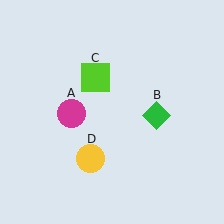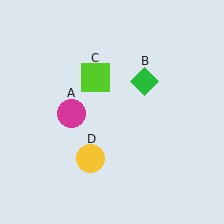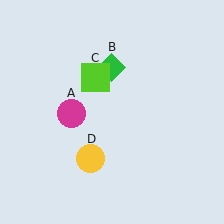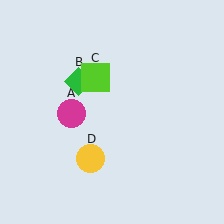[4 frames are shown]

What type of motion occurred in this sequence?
The green diamond (object B) rotated counterclockwise around the center of the scene.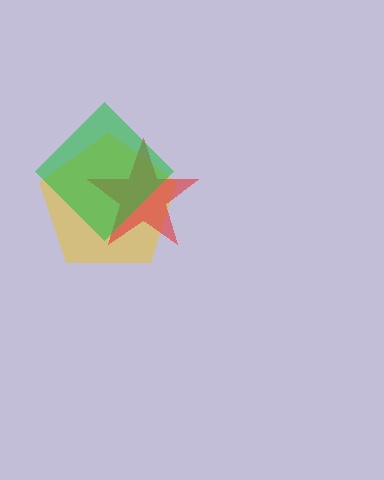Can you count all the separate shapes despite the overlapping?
Yes, there are 3 separate shapes.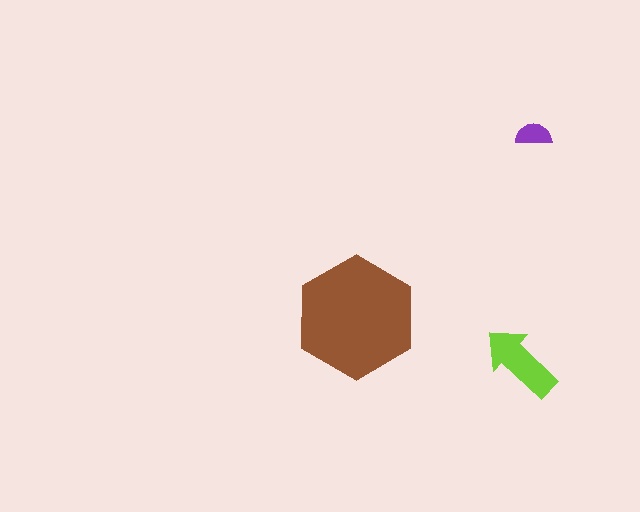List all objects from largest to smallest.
The brown hexagon, the lime arrow, the purple semicircle.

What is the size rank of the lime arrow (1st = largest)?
2nd.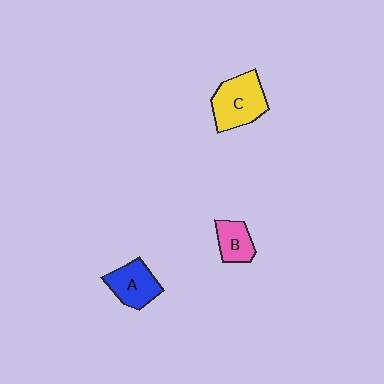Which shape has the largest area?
Shape C (yellow).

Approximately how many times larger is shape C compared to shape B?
Approximately 1.8 times.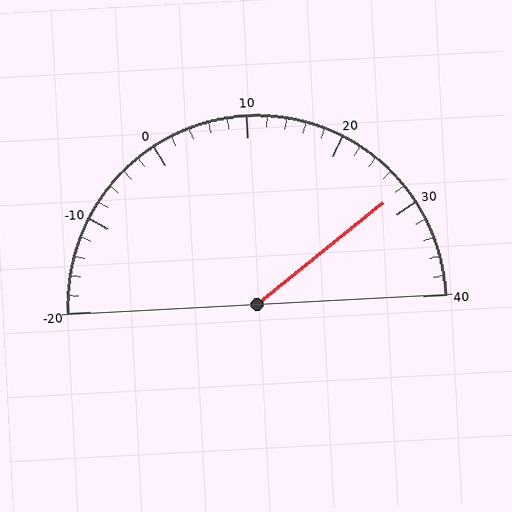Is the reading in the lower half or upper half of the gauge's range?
The reading is in the upper half of the range (-20 to 40).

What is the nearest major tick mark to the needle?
The nearest major tick mark is 30.